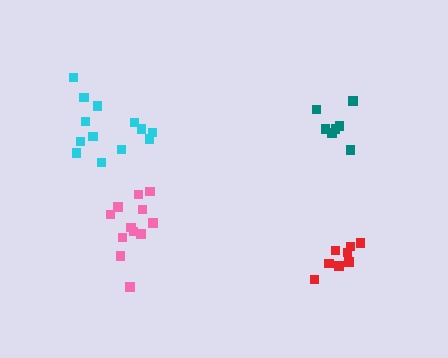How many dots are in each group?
Group 1: 13 dots, Group 2: 8 dots, Group 3: 12 dots, Group 4: 7 dots (40 total).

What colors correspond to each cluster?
The clusters are colored: cyan, red, pink, teal.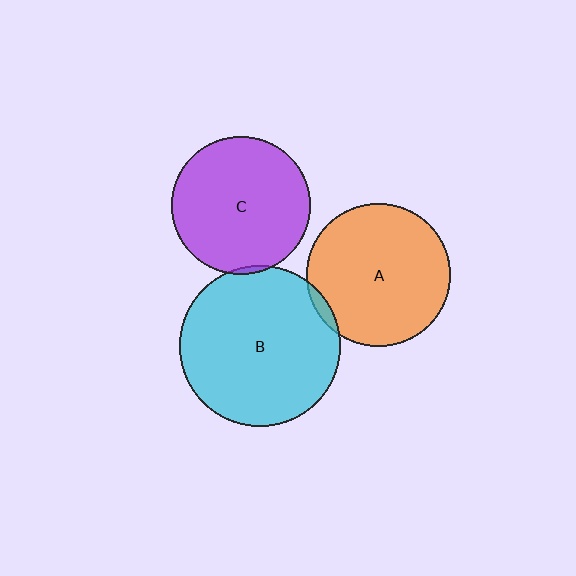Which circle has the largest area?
Circle B (cyan).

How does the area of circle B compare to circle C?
Approximately 1.4 times.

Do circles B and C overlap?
Yes.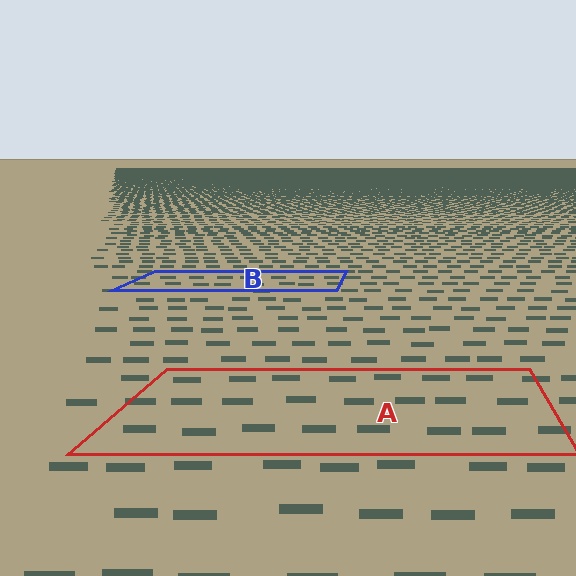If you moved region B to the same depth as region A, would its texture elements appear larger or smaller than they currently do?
They would appear larger. At a closer depth, the same texture elements are projected at a bigger on-screen size.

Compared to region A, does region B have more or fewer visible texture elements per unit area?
Region B has more texture elements per unit area — they are packed more densely because it is farther away.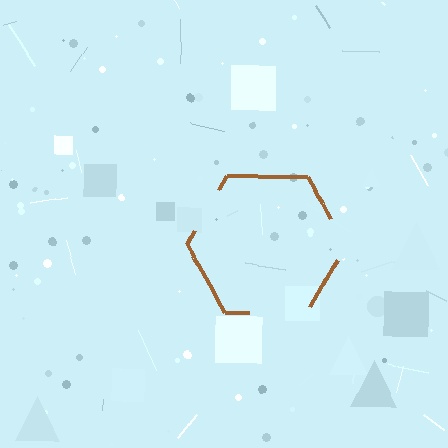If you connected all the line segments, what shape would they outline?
They would outline a hexagon.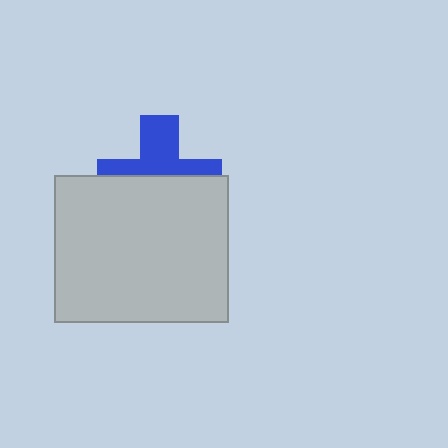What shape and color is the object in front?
The object in front is a light gray rectangle.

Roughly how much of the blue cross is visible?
About half of it is visible (roughly 45%).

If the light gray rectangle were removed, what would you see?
You would see the complete blue cross.